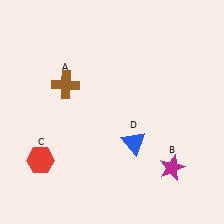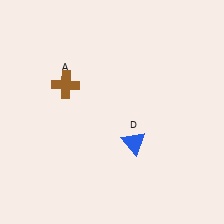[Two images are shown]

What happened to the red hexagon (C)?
The red hexagon (C) was removed in Image 2. It was in the bottom-left area of Image 1.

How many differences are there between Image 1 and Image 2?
There are 2 differences between the two images.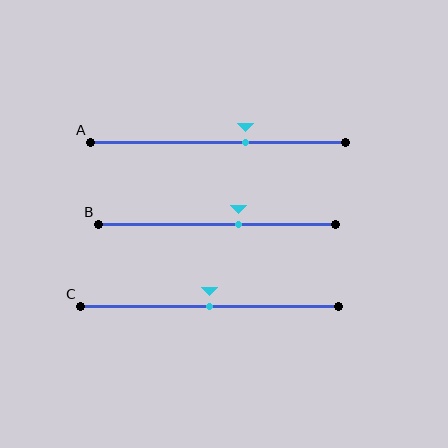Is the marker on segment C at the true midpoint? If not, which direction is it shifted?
Yes, the marker on segment C is at the true midpoint.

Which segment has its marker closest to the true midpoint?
Segment C has its marker closest to the true midpoint.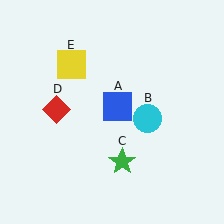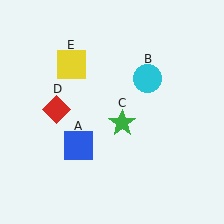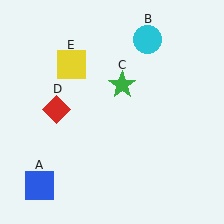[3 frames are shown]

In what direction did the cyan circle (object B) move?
The cyan circle (object B) moved up.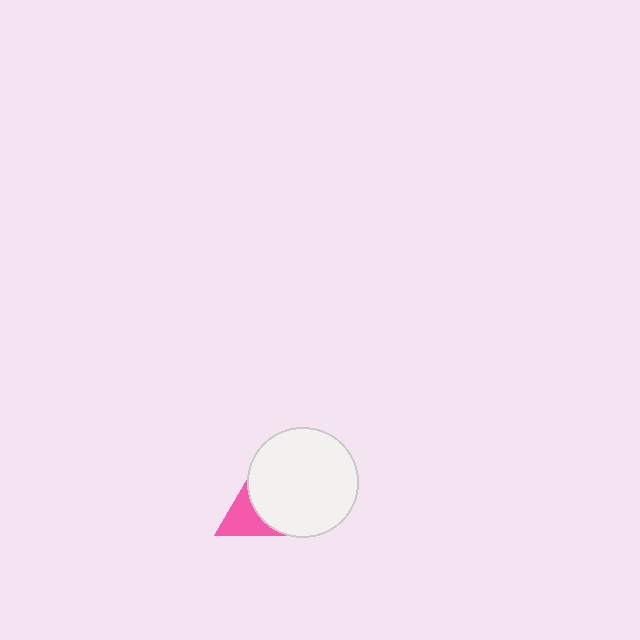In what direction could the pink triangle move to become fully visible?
The pink triangle could move left. That would shift it out from behind the white circle entirely.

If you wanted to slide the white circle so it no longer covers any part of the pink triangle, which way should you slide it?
Slide it right — that is the most direct way to separate the two shapes.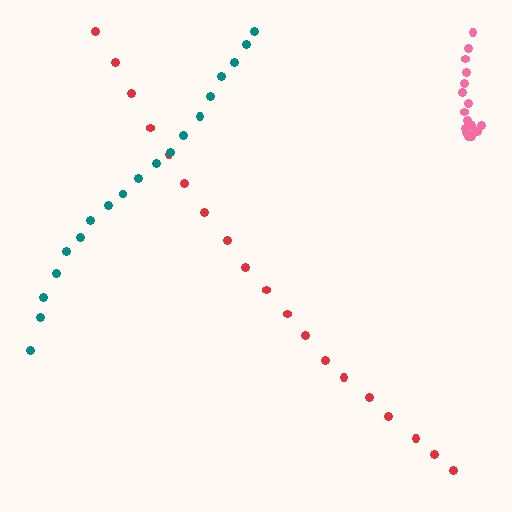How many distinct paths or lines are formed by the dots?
There are 3 distinct paths.